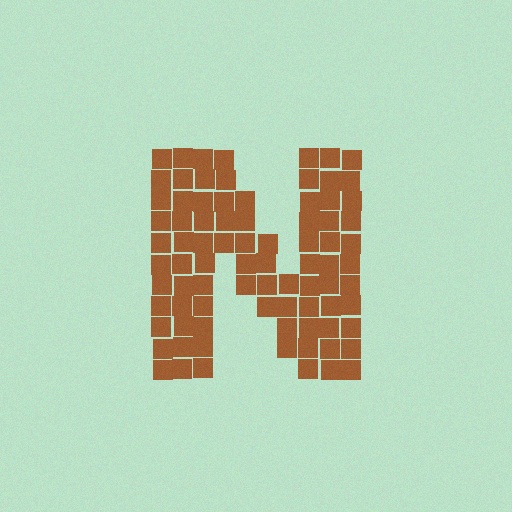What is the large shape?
The large shape is the letter N.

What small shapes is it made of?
It is made of small squares.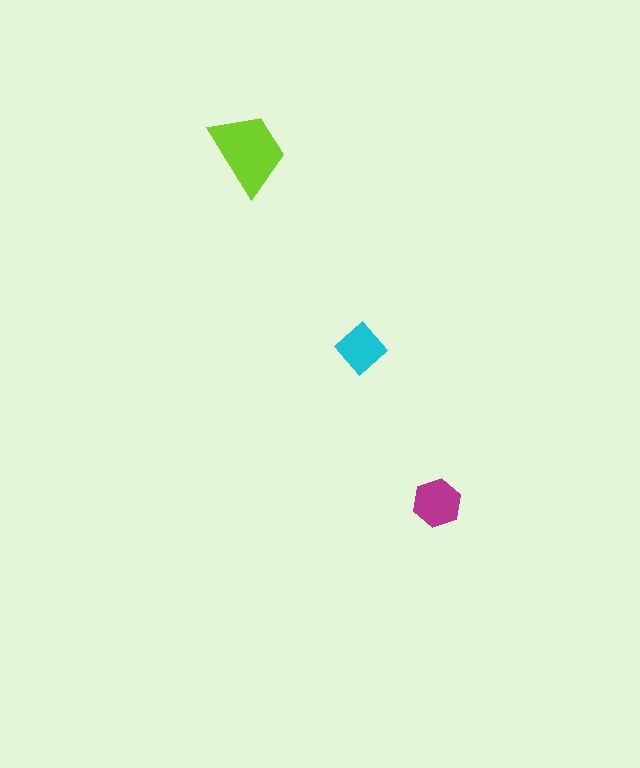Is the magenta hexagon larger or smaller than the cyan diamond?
Larger.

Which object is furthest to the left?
The lime trapezoid is leftmost.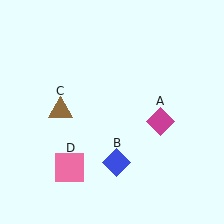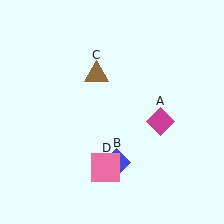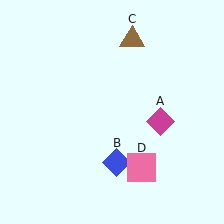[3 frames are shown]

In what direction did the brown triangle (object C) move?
The brown triangle (object C) moved up and to the right.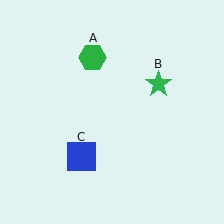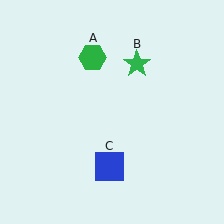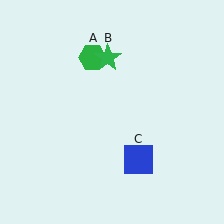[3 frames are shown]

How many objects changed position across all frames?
2 objects changed position: green star (object B), blue square (object C).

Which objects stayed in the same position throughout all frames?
Green hexagon (object A) remained stationary.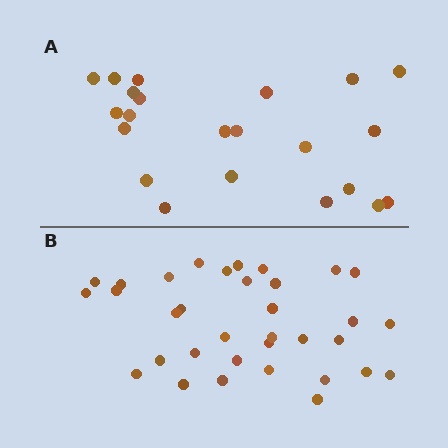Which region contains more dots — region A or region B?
Region B (the bottom region) has more dots.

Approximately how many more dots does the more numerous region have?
Region B has roughly 12 or so more dots than region A.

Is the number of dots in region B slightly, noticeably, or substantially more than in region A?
Region B has substantially more. The ratio is roughly 1.5 to 1.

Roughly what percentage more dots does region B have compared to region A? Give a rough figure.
About 55% more.